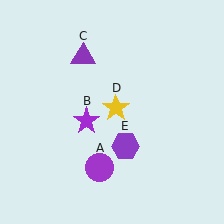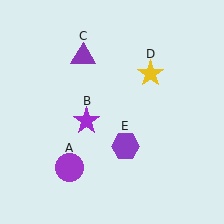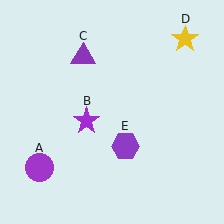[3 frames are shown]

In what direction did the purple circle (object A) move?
The purple circle (object A) moved left.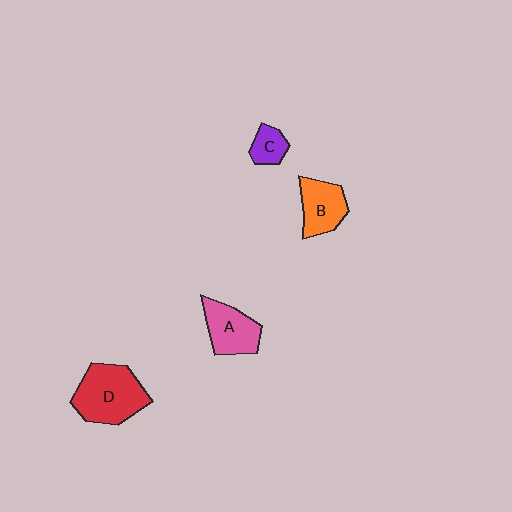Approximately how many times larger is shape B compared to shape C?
Approximately 1.9 times.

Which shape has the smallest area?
Shape C (purple).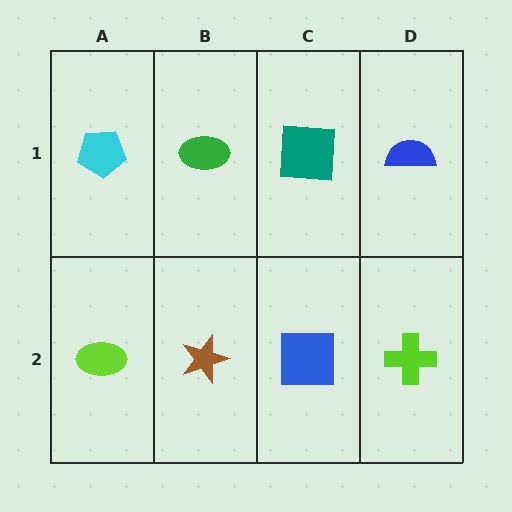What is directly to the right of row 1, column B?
A teal square.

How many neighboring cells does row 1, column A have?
2.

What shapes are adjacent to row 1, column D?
A lime cross (row 2, column D), a teal square (row 1, column C).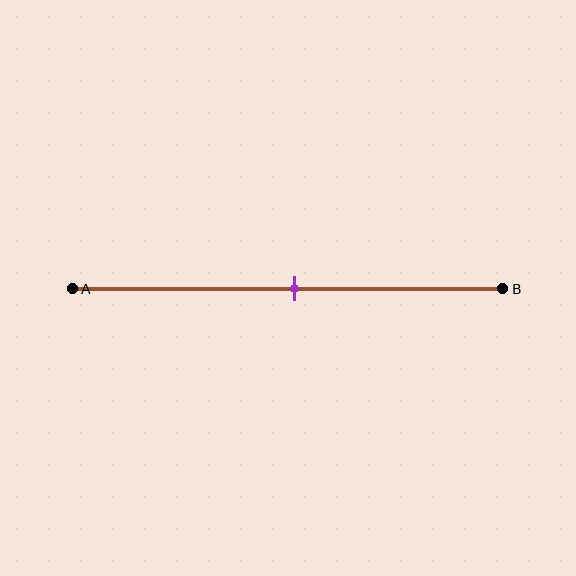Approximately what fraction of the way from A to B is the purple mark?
The purple mark is approximately 50% of the way from A to B.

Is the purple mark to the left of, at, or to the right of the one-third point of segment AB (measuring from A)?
The purple mark is to the right of the one-third point of segment AB.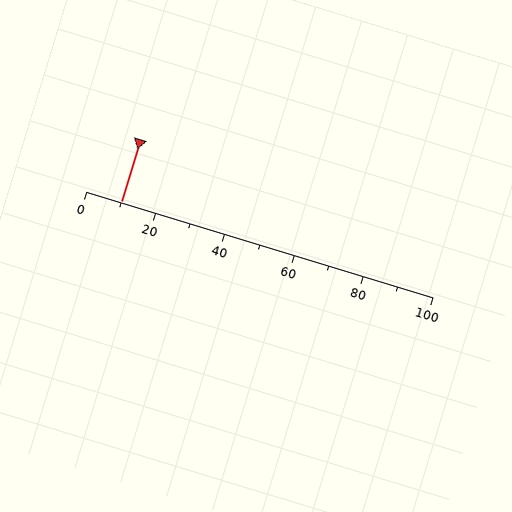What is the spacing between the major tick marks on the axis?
The major ticks are spaced 20 apart.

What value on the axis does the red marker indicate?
The marker indicates approximately 10.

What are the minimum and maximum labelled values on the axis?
The axis runs from 0 to 100.